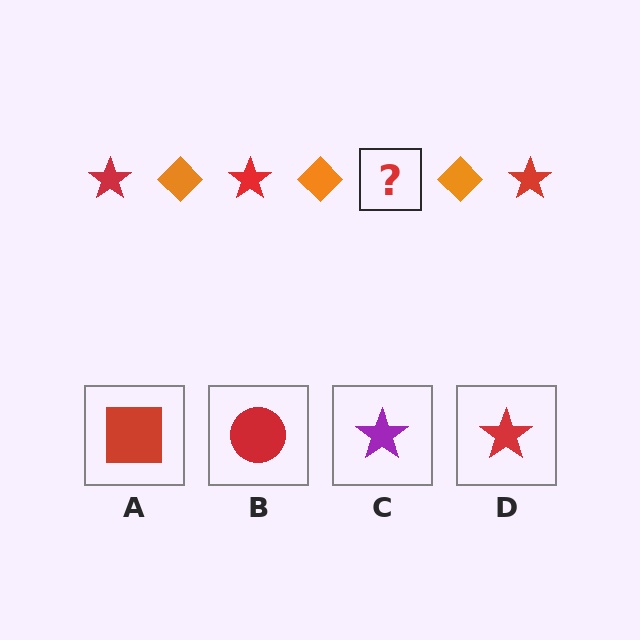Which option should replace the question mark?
Option D.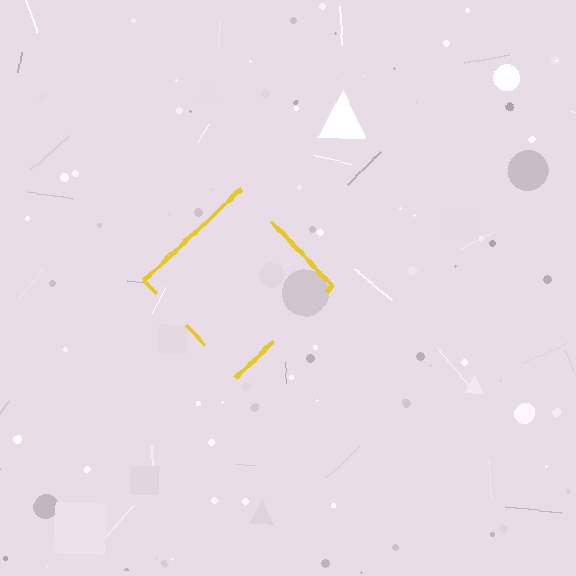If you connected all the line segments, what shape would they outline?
They would outline a diamond.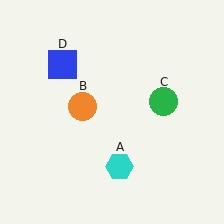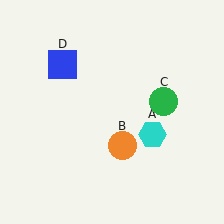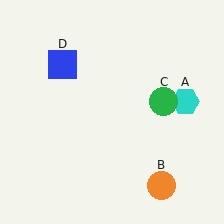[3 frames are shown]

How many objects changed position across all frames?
2 objects changed position: cyan hexagon (object A), orange circle (object B).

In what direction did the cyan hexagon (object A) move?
The cyan hexagon (object A) moved up and to the right.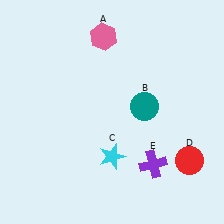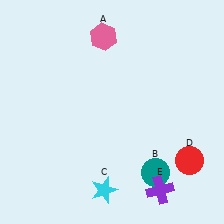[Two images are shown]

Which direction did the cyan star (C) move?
The cyan star (C) moved down.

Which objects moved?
The objects that moved are: the teal circle (B), the cyan star (C), the purple cross (E).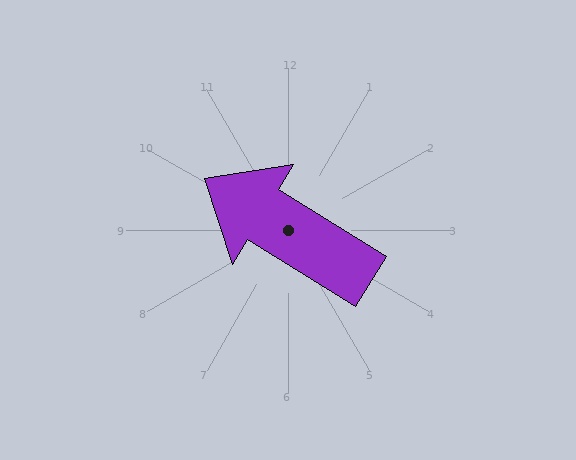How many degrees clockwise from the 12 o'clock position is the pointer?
Approximately 302 degrees.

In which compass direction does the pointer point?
Northwest.